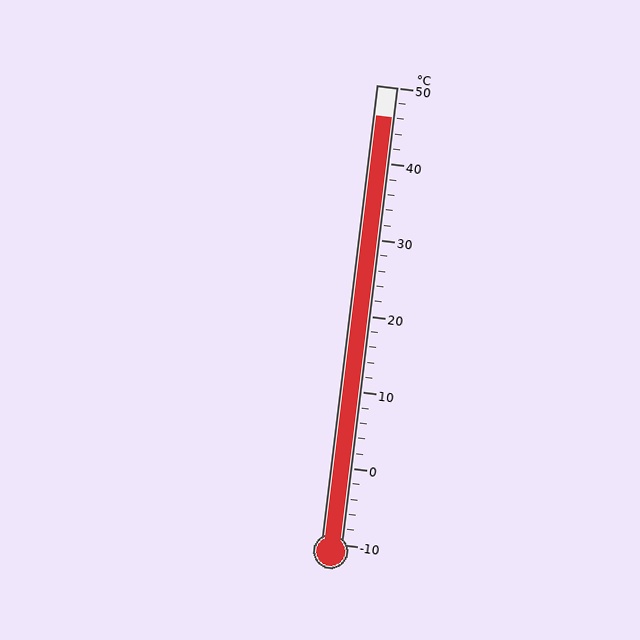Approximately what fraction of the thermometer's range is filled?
The thermometer is filled to approximately 95% of its range.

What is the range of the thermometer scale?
The thermometer scale ranges from -10°C to 50°C.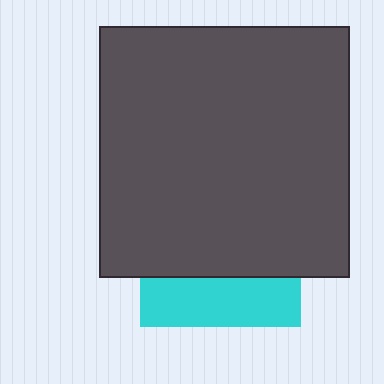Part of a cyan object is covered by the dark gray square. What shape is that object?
It is a square.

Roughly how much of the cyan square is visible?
A small part of it is visible (roughly 31%).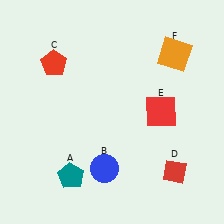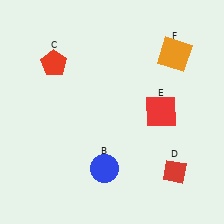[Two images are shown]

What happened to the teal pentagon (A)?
The teal pentagon (A) was removed in Image 2. It was in the bottom-left area of Image 1.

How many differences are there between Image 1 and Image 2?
There is 1 difference between the two images.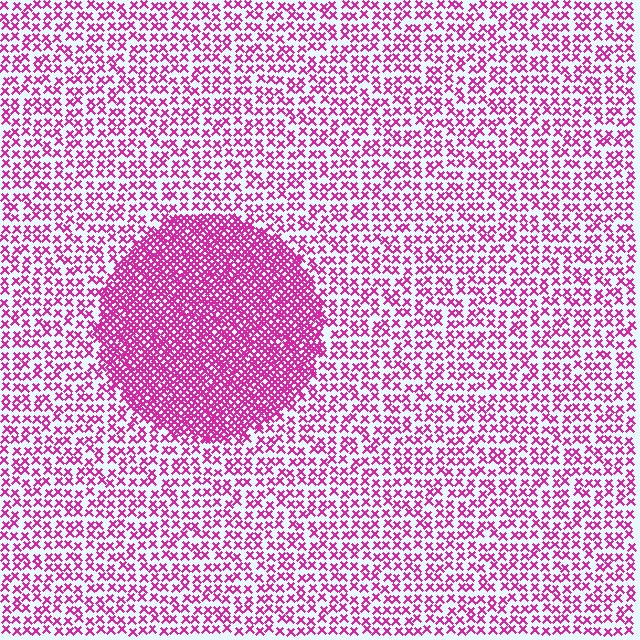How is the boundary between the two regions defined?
The boundary is defined by a change in element density (approximately 2.5x ratio). All elements are the same color, size, and shape.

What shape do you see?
I see a circle.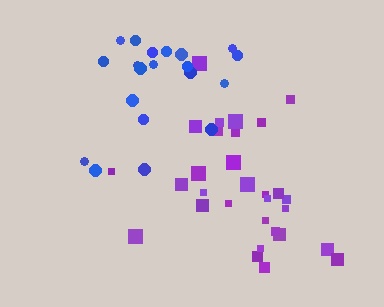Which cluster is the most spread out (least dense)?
Blue.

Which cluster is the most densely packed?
Purple.